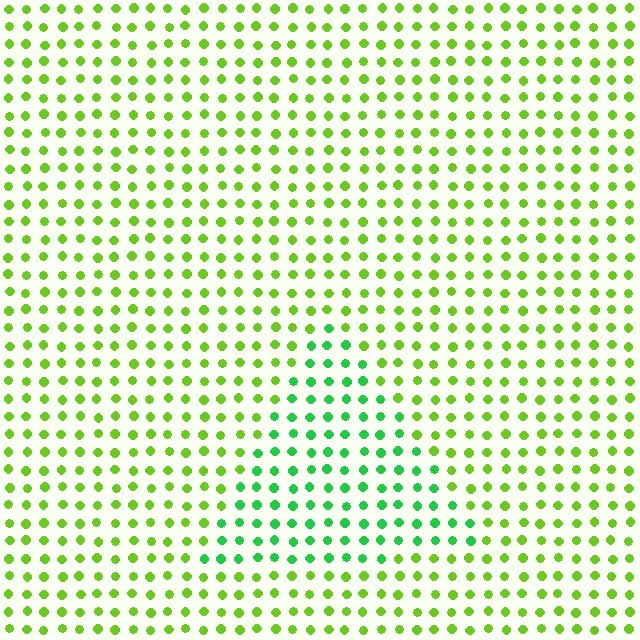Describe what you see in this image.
The image is filled with small lime elements in a uniform arrangement. A triangle-shaped region is visible where the elements are tinted to a slightly different hue, forming a subtle color boundary.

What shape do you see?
I see a triangle.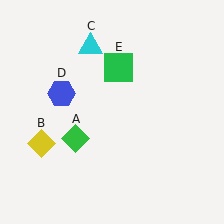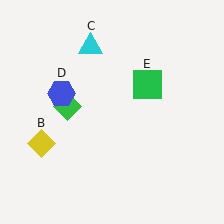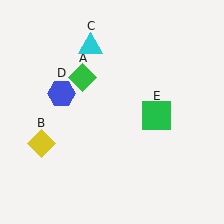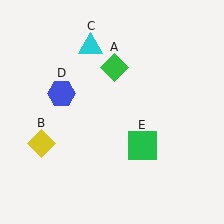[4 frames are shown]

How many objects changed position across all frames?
2 objects changed position: green diamond (object A), green square (object E).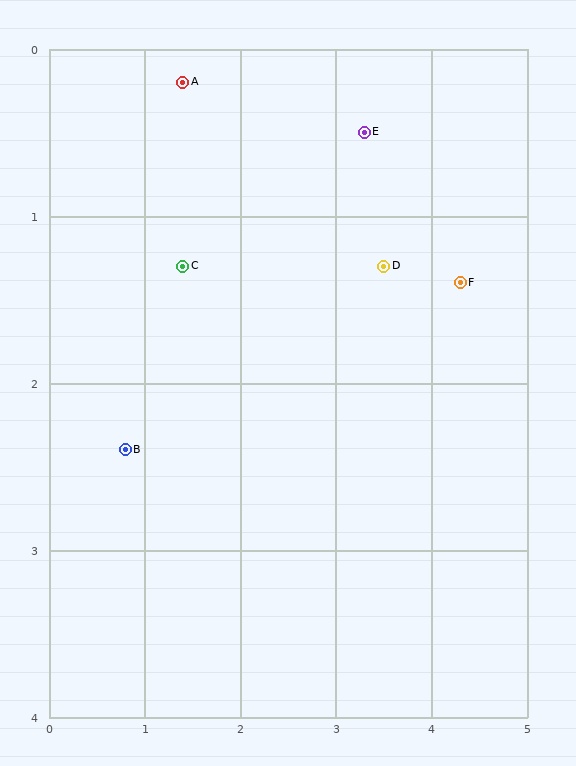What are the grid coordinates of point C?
Point C is at approximately (1.4, 1.3).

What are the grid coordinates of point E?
Point E is at approximately (3.3, 0.5).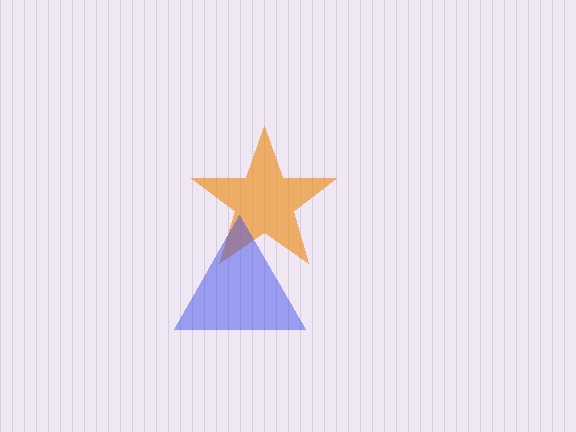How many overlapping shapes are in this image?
There are 2 overlapping shapes in the image.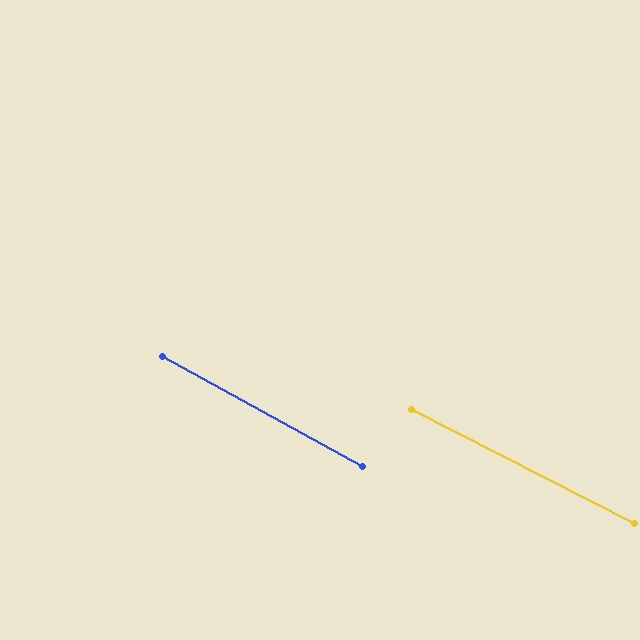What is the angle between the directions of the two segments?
Approximately 2 degrees.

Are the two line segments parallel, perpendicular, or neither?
Parallel — their directions differ by only 1.6°.